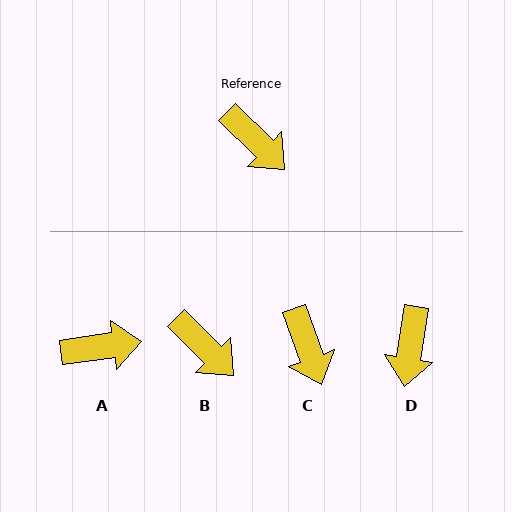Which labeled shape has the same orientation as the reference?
B.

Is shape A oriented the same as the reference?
No, it is off by about 53 degrees.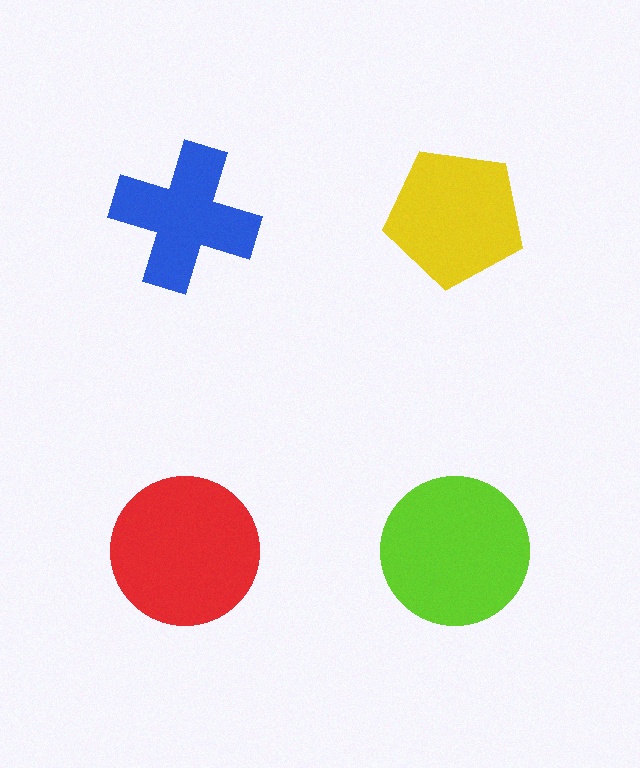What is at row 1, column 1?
A blue cross.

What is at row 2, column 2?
A lime circle.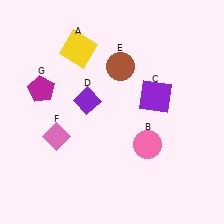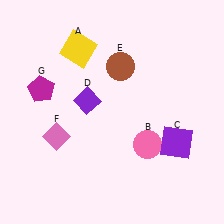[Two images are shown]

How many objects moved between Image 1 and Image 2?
1 object moved between the two images.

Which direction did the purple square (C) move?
The purple square (C) moved down.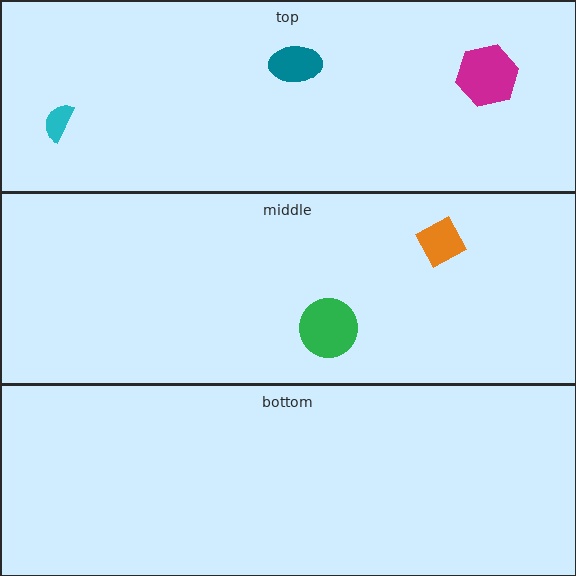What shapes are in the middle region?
The green circle, the orange diamond.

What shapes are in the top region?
The cyan semicircle, the teal ellipse, the magenta hexagon.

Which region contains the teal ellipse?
The top region.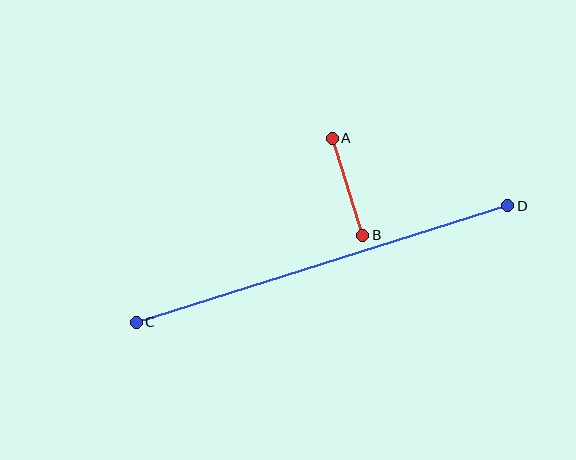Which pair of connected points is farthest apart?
Points C and D are farthest apart.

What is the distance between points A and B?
The distance is approximately 102 pixels.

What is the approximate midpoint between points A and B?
The midpoint is at approximately (348, 187) pixels.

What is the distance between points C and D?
The distance is approximately 389 pixels.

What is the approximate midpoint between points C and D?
The midpoint is at approximately (322, 264) pixels.